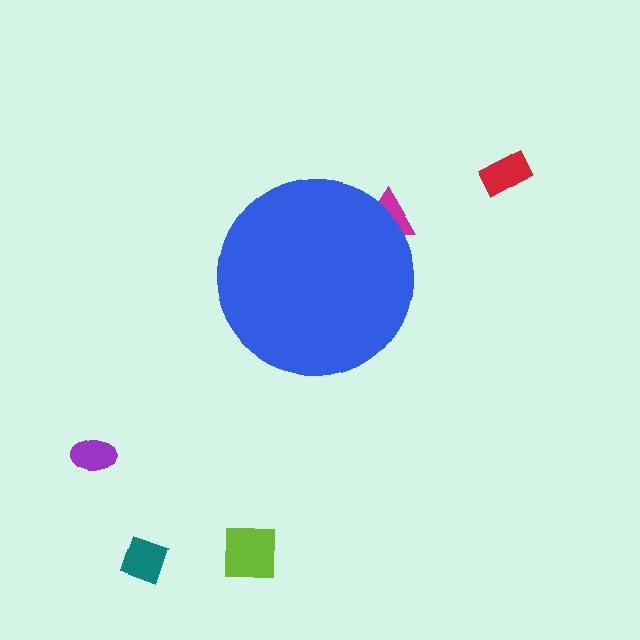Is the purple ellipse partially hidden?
No, the purple ellipse is fully visible.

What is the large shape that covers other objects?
A blue circle.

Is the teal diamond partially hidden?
No, the teal diamond is fully visible.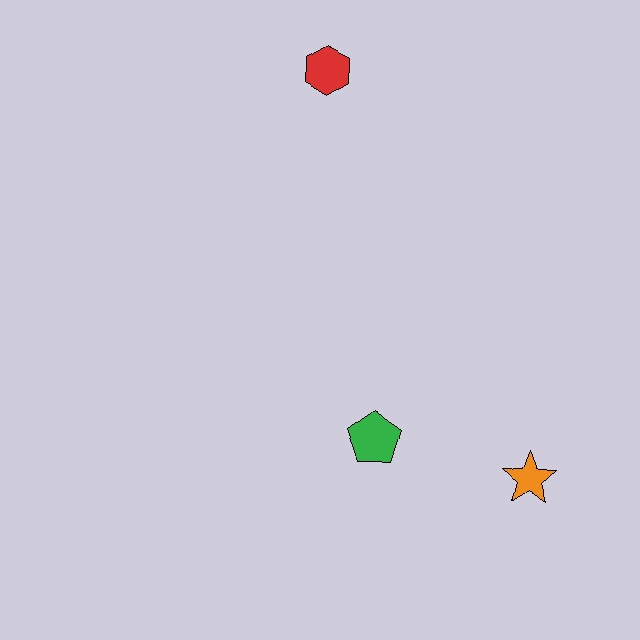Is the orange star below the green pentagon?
Yes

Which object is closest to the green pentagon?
The orange star is closest to the green pentagon.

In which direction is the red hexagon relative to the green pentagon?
The red hexagon is above the green pentagon.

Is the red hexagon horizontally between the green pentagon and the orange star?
No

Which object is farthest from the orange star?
The red hexagon is farthest from the orange star.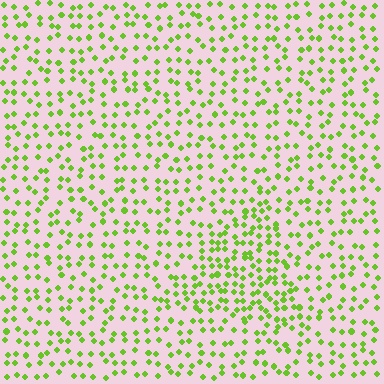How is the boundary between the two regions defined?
The boundary is defined by a change in element density (approximately 1.7x ratio). All elements are the same color, size, and shape.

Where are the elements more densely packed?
The elements are more densely packed inside the triangle boundary.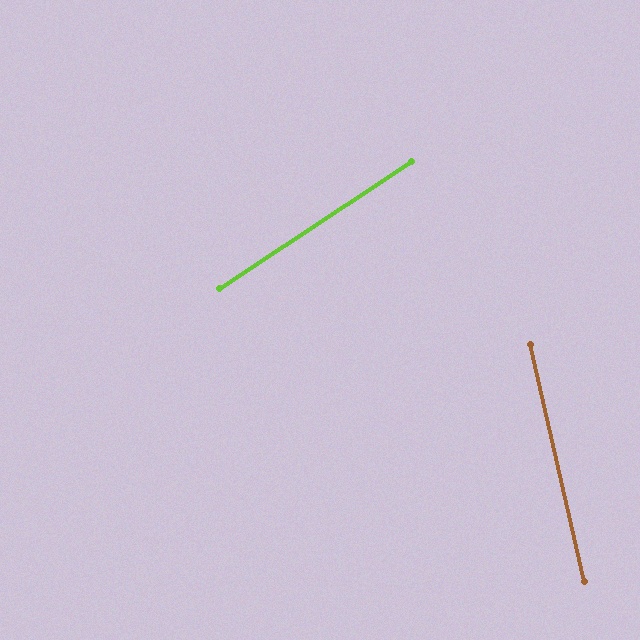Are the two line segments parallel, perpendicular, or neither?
Neither parallel nor perpendicular — they differ by about 69°.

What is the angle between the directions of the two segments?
Approximately 69 degrees.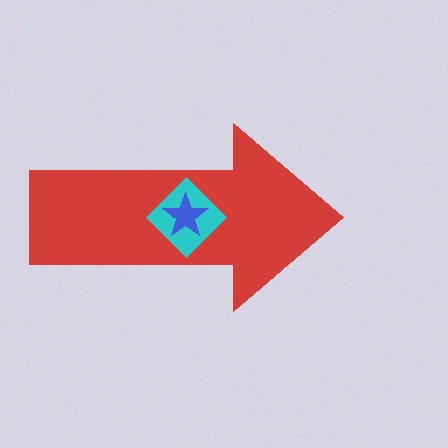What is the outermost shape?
The red arrow.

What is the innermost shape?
The blue star.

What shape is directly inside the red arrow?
The cyan diamond.